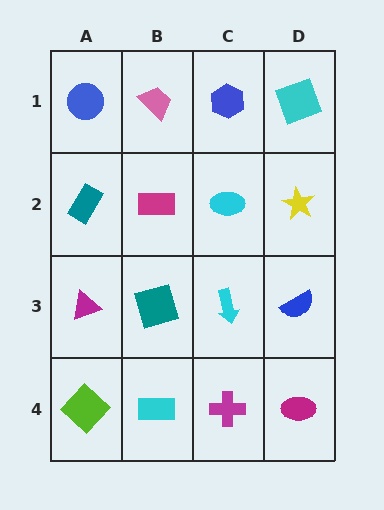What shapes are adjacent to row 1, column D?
A yellow star (row 2, column D), a blue hexagon (row 1, column C).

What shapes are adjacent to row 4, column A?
A magenta triangle (row 3, column A), a cyan rectangle (row 4, column B).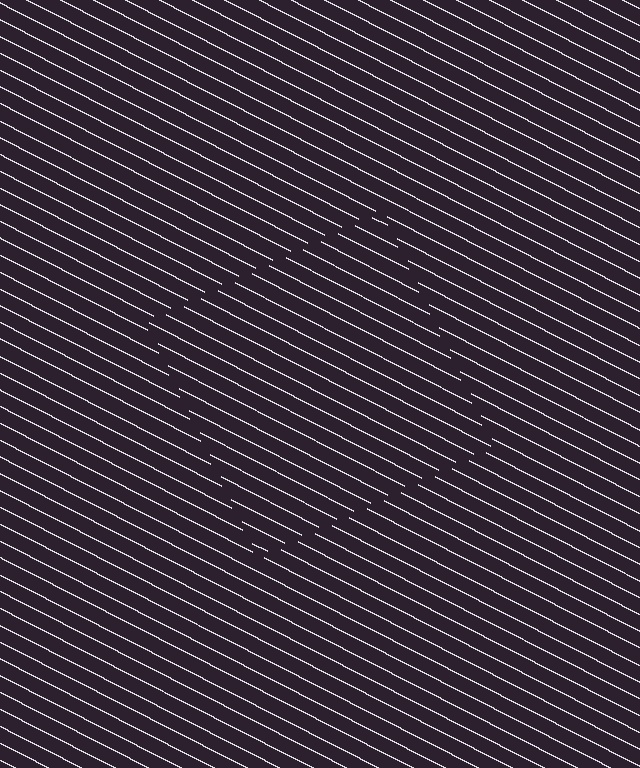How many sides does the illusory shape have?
4 sides — the line-ends trace a square.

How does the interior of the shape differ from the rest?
The interior of the shape contains the same grating, shifted by half a period — the contour is defined by the phase discontinuity where line-ends from the inner and outer gratings abut.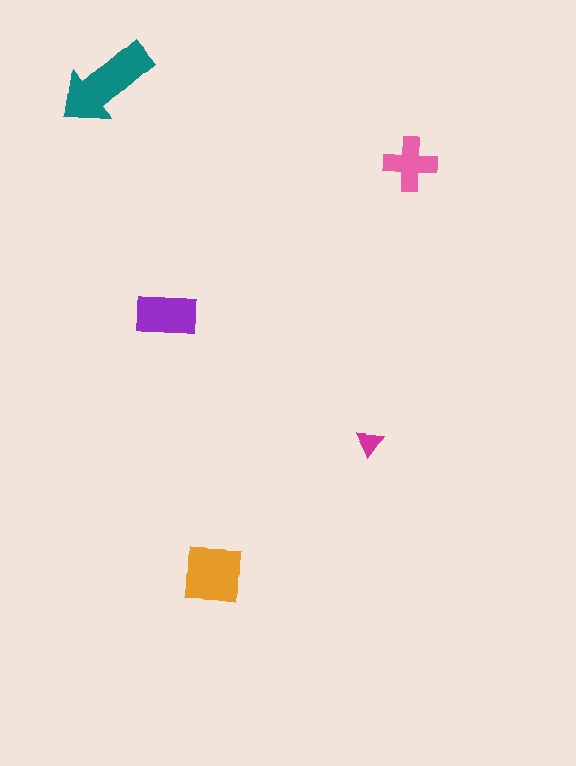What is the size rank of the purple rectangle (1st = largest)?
3rd.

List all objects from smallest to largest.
The magenta triangle, the pink cross, the purple rectangle, the orange square, the teal arrow.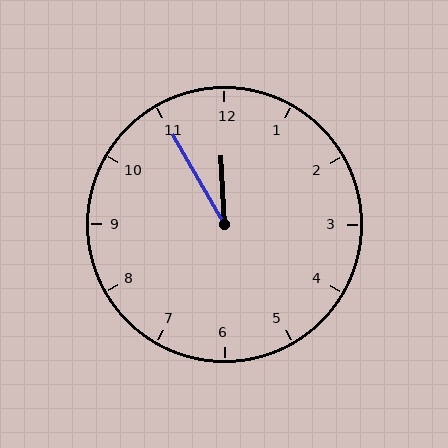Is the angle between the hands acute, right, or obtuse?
It is acute.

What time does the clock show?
11:55.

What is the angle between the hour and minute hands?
Approximately 28 degrees.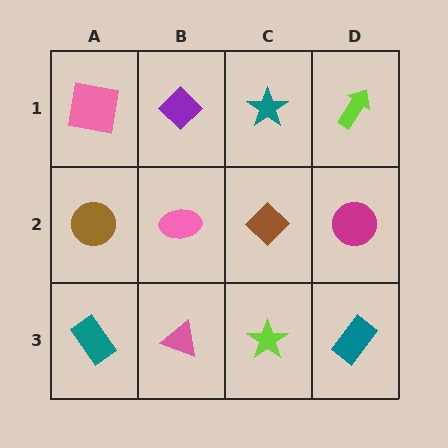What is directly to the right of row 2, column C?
A magenta circle.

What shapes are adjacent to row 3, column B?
A pink ellipse (row 2, column B), a teal rectangle (row 3, column A), a lime star (row 3, column C).